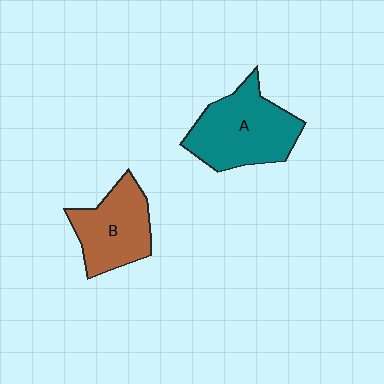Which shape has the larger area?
Shape A (teal).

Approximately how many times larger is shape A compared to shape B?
Approximately 1.3 times.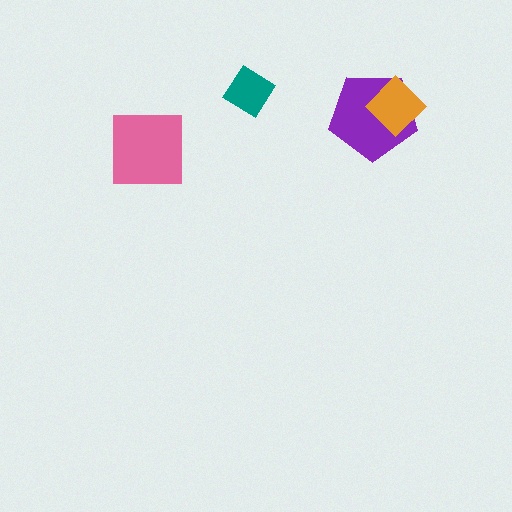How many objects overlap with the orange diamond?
1 object overlaps with the orange diamond.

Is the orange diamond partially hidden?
No, no other shape covers it.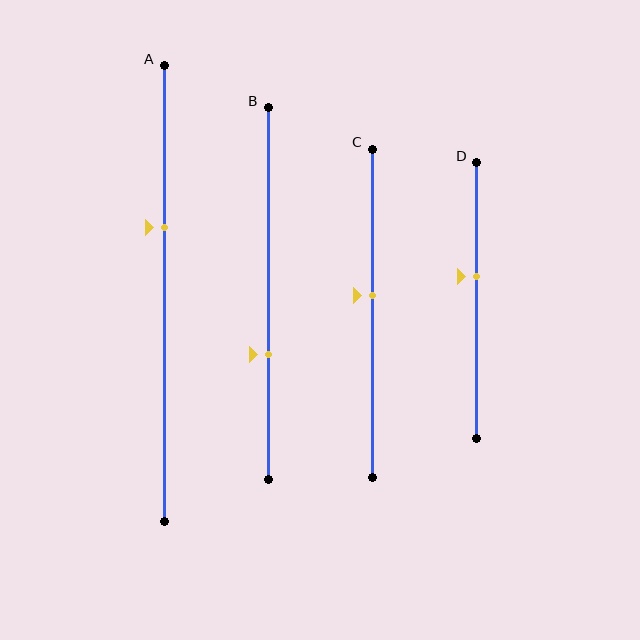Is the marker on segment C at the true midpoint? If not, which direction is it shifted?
No, the marker on segment C is shifted upward by about 6% of the segment length.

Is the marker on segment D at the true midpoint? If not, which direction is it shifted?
No, the marker on segment D is shifted upward by about 9% of the segment length.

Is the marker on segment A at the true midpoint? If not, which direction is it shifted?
No, the marker on segment A is shifted upward by about 14% of the segment length.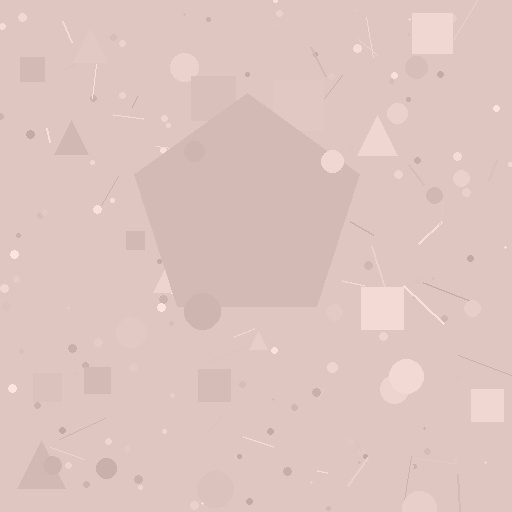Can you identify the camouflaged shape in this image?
The camouflaged shape is a pentagon.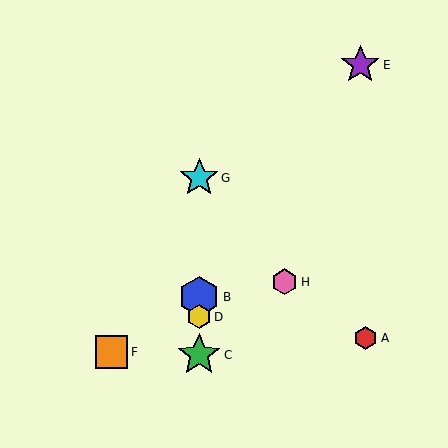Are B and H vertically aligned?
No, B is at x≈199 and H is at x≈285.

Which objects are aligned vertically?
Objects B, C, D, G are aligned vertically.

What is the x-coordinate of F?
Object F is at x≈111.